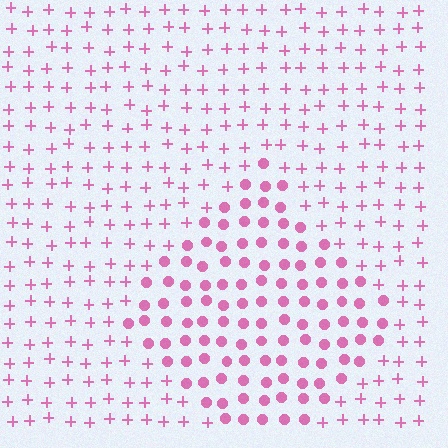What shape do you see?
I see a diamond.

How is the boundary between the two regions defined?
The boundary is defined by a change in element shape: circles inside vs. plus signs outside. All elements share the same color and spacing.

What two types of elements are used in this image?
The image uses circles inside the diamond region and plus signs outside it.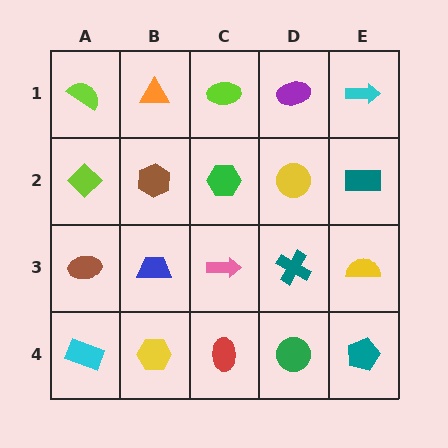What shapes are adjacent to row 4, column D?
A teal cross (row 3, column D), a red ellipse (row 4, column C), a teal pentagon (row 4, column E).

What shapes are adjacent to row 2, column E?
A cyan arrow (row 1, column E), a yellow semicircle (row 3, column E), a yellow circle (row 2, column D).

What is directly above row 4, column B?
A blue trapezoid.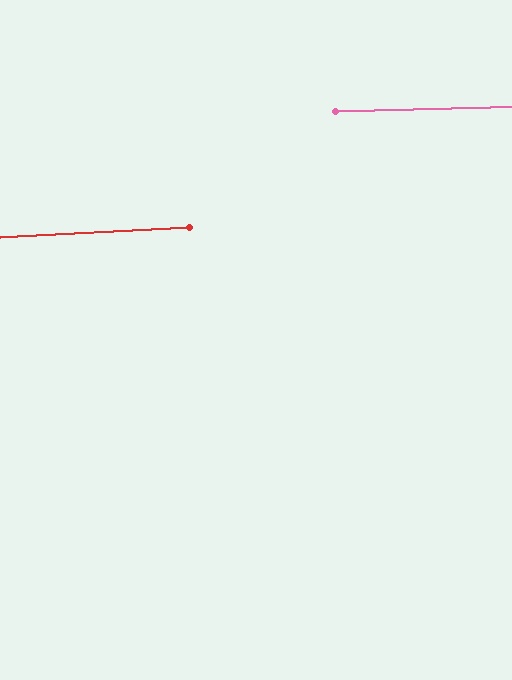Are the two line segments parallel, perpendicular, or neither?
Parallel — their directions differ by only 1.4°.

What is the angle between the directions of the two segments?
Approximately 1 degree.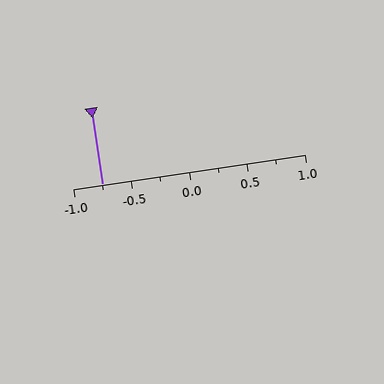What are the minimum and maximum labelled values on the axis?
The axis runs from -1.0 to 1.0.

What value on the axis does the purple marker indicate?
The marker indicates approximately -0.75.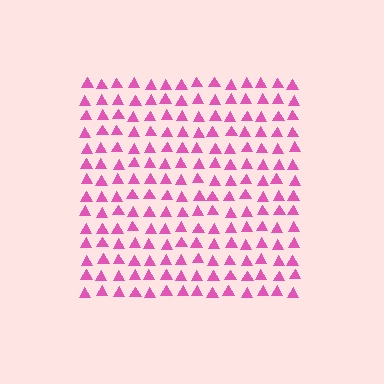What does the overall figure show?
The overall figure shows a square.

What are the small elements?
The small elements are triangles.